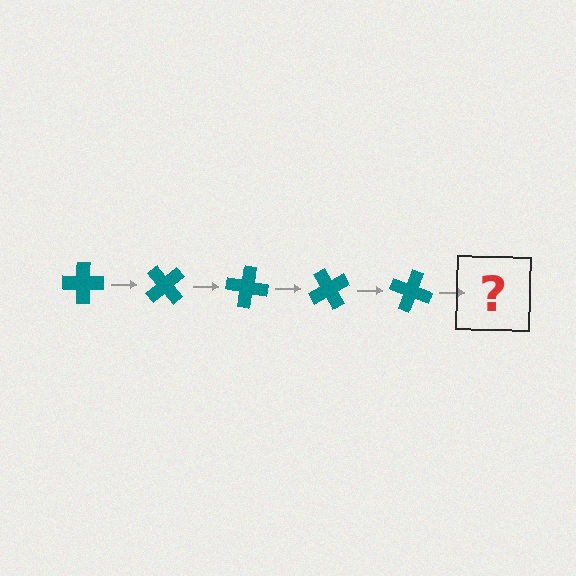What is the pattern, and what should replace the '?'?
The pattern is that the cross rotates 50 degrees each step. The '?' should be a teal cross rotated 250 degrees.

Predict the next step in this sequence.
The next step is a teal cross rotated 250 degrees.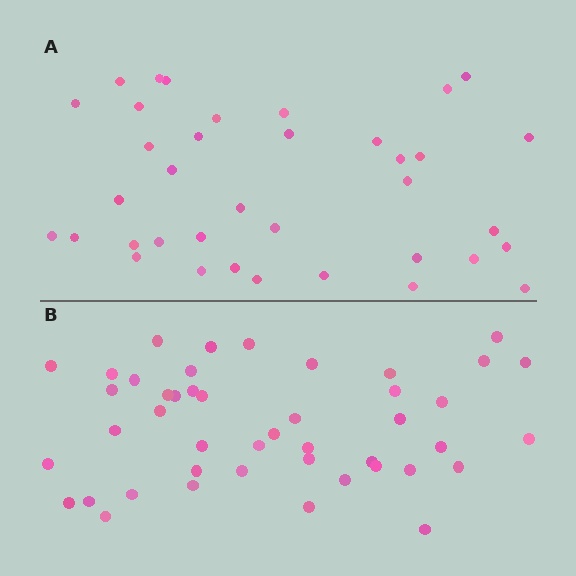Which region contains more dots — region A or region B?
Region B (the bottom region) has more dots.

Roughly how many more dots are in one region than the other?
Region B has roughly 8 or so more dots than region A.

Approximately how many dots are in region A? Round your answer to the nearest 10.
About 40 dots. (The exact count is 37, which rounds to 40.)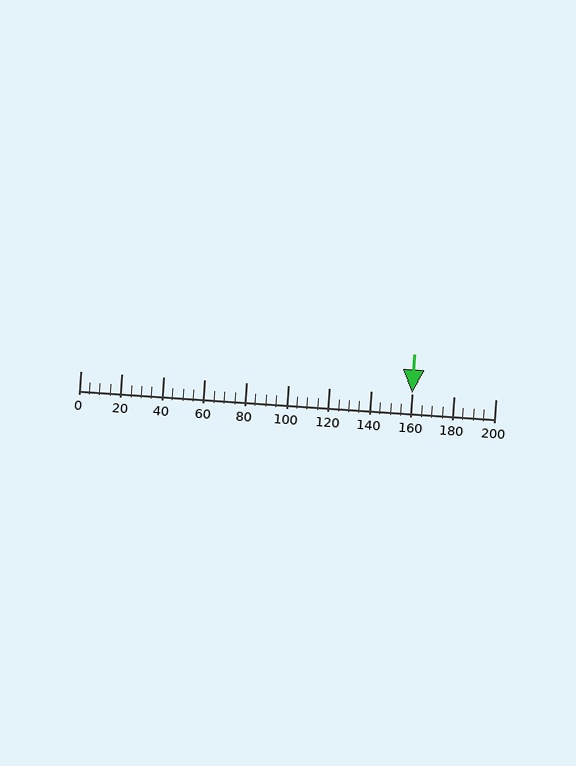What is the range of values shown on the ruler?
The ruler shows values from 0 to 200.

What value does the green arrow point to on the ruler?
The green arrow points to approximately 160.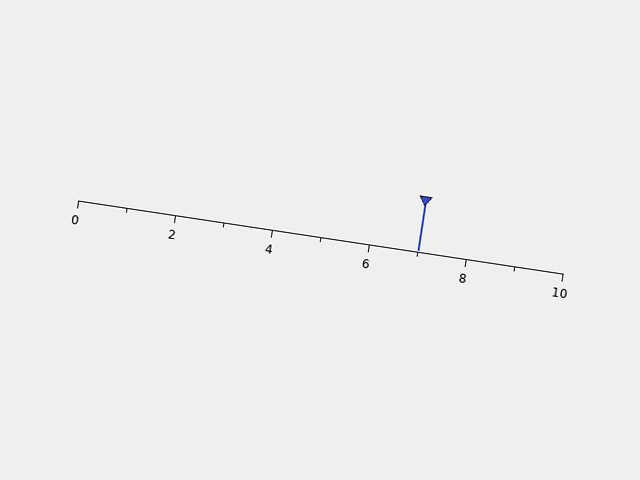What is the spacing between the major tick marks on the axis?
The major ticks are spaced 2 apart.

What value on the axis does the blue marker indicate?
The marker indicates approximately 7.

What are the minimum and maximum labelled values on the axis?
The axis runs from 0 to 10.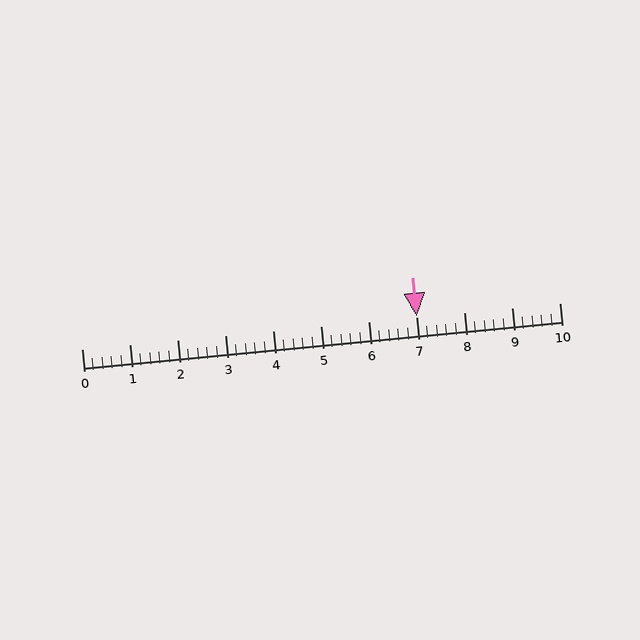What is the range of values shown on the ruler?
The ruler shows values from 0 to 10.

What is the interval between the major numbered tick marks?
The major tick marks are spaced 1 units apart.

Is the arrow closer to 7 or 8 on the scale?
The arrow is closer to 7.